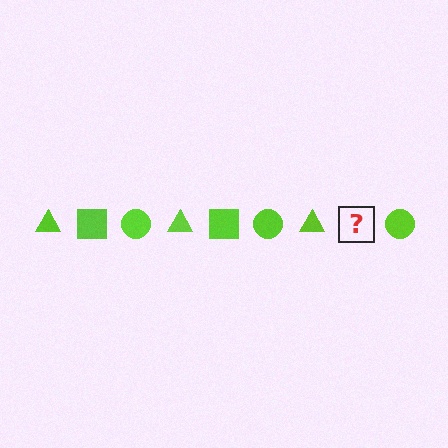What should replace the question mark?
The question mark should be replaced with a lime square.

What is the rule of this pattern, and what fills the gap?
The rule is that the pattern cycles through triangle, square, circle shapes in lime. The gap should be filled with a lime square.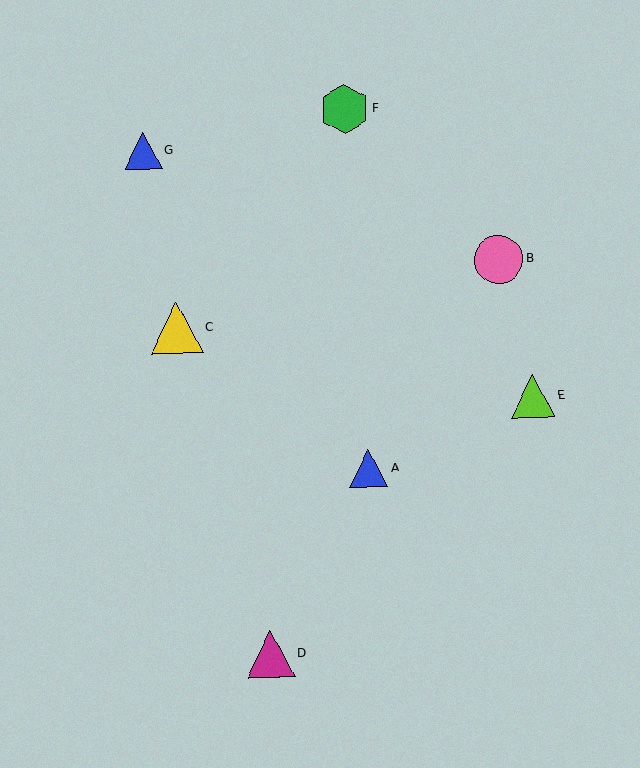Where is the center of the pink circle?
The center of the pink circle is at (499, 260).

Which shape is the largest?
The yellow triangle (labeled C) is the largest.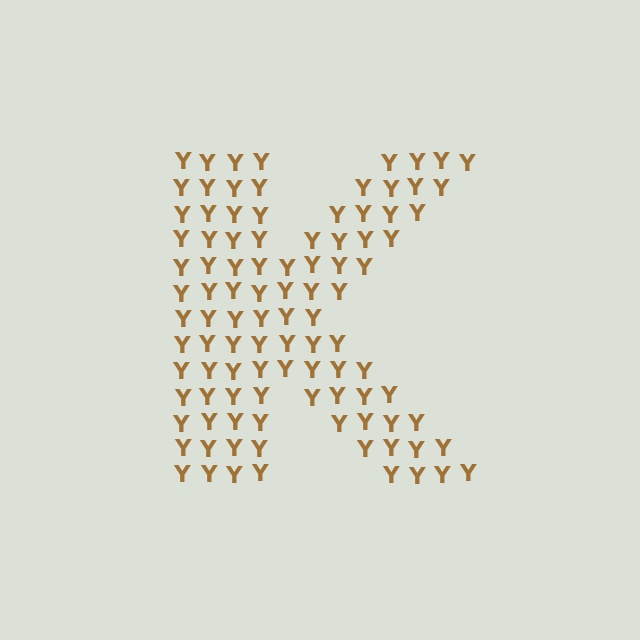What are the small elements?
The small elements are letter Y's.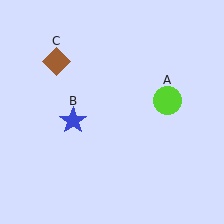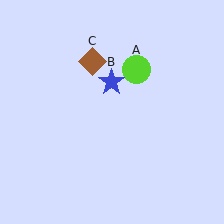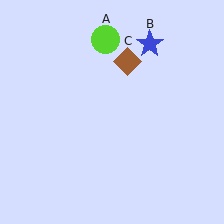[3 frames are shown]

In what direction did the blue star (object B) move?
The blue star (object B) moved up and to the right.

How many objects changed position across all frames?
3 objects changed position: lime circle (object A), blue star (object B), brown diamond (object C).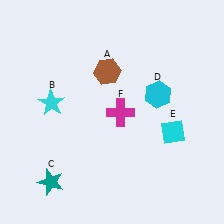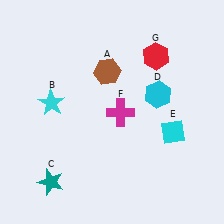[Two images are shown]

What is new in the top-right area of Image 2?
A red hexagon (G) was added in the top-right area of Image 2.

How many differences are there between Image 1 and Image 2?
There is 1 difference between the two images.